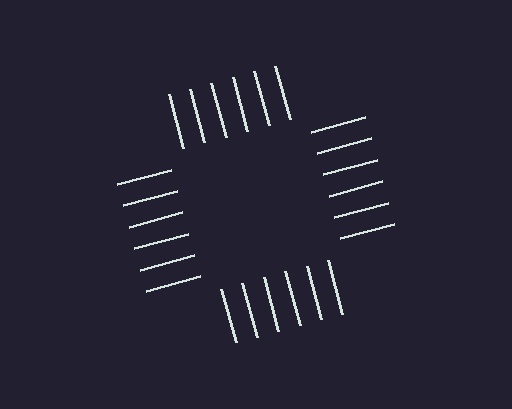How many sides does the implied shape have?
4 sides — the line-ends trace a square.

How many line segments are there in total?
24 — 6 along each of the 4 edges.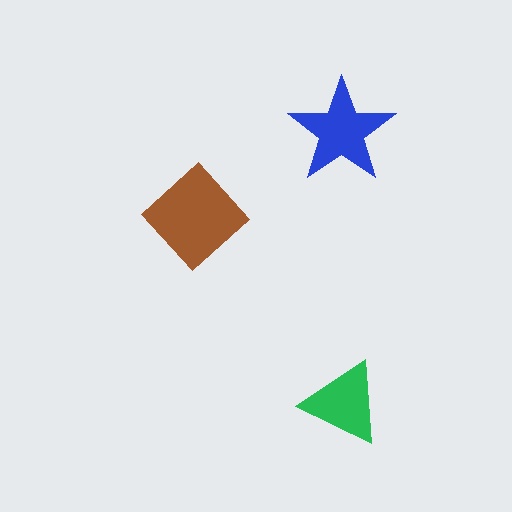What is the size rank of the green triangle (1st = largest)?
3rd.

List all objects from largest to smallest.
The brown diamond, the blue star, the green triangle.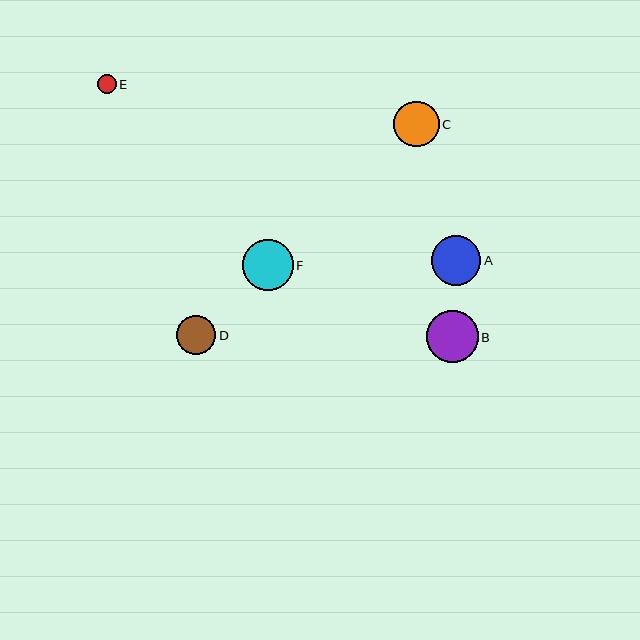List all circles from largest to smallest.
From largest to smallest: B, F, A, C, D, E.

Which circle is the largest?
Circle B is the largest with a size of approximately 52 pixels.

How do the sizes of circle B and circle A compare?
Circle B and circle A are approximately the same size.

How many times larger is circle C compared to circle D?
Circle C is approximately 1.2 times the size of circle D.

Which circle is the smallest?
Circle E is the smallest with a size of approximately 19 pixels.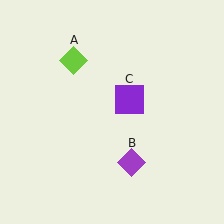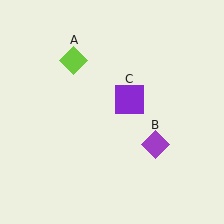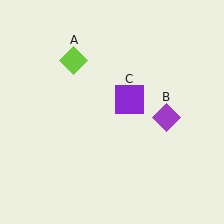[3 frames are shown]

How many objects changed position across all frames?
1 object changed position: purple diamond (object B).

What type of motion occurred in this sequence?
The purple diamond (object B) rotated counterclockwise around the center of the scene.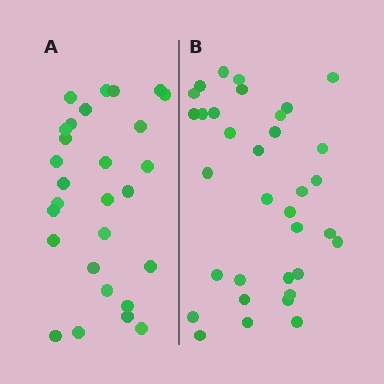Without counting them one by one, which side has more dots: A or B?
Region B (the right region) has more dots.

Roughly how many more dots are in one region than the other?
Region B has about 6 more dots than region A.